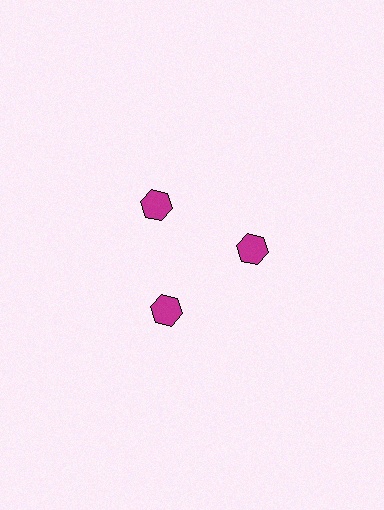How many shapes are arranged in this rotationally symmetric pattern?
There are 3 shapes, arranged in 3 groups of 1.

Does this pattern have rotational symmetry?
Yes, this pattern has 3-fold rotational symmetry. It looks the same after rotating 120 degrees around the center.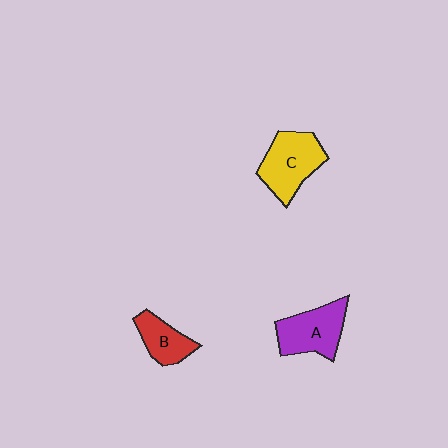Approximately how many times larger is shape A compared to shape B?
Approximately 1.5 times.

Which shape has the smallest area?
Shape B (red).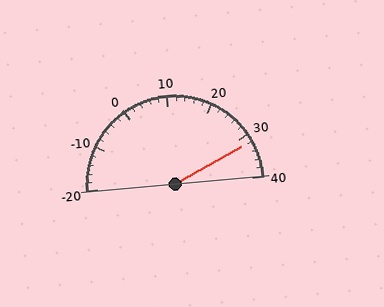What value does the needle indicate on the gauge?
The needle indicates approximately 32.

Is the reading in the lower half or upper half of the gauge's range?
The reading is in the upper half of the range (-20 to 40).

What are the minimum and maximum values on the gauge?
The gauge ranges from -20 to 40.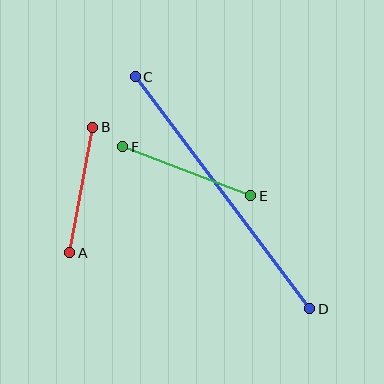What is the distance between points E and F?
The distance is approximately 137 pixels.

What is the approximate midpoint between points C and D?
The midpoint is at approximately (223, 193) pixels.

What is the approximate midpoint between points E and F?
The midpoint is at approximately (187, 171) pixels.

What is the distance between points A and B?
The distance is approximately 128 pixels.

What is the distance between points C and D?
The distance is approximately 290 pixels.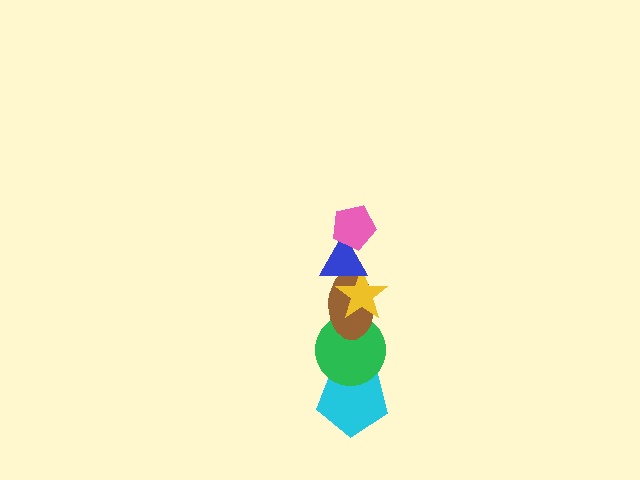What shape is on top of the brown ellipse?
The yellow star is on top of the brown ellipse.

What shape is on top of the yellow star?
The blue triangle is on top of the yellow star.